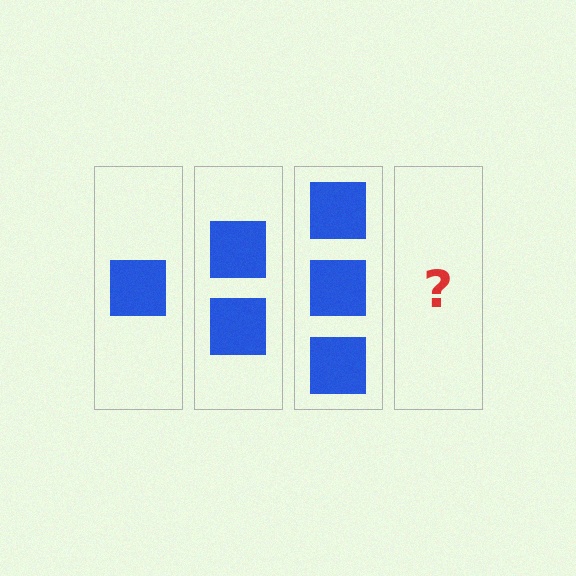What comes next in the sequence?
The next element should be 4 squares.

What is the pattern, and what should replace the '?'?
The pattern is that each step adds one more square. The '?' should be 4 squares.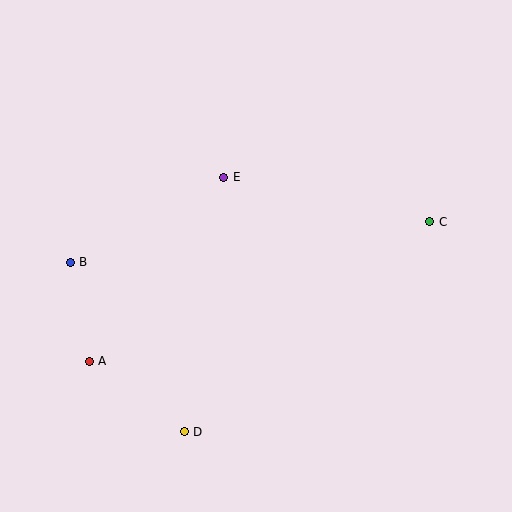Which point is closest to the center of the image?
Point E at (224, 177) is closest to the center.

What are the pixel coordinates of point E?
Point E is at (224, 177).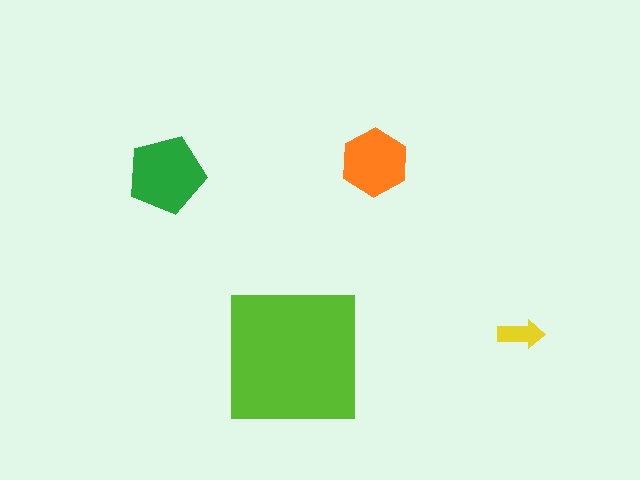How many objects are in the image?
There are 4 objects in the image.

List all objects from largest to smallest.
The lime square, the green pentagon, the orange hexagon, the yellow arrow.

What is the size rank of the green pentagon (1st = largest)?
2nd.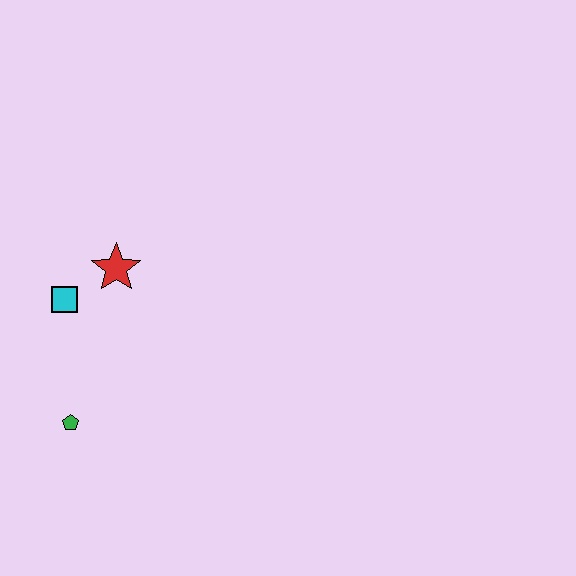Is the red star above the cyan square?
Yes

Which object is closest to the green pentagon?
The cyan square is closest to the green pentagon.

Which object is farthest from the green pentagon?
The red star is farthest from the green pentagon.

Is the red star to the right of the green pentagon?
Yes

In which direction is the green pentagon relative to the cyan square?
The green pentagon is below the cyan square.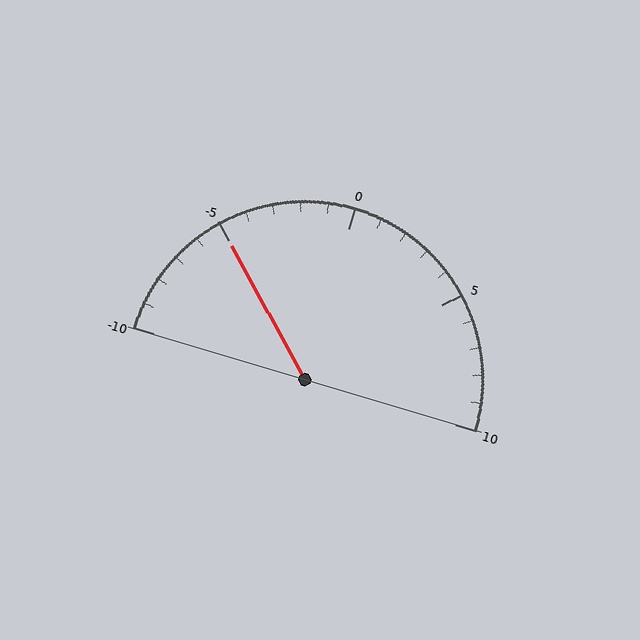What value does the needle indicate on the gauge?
The needle indicates approximately -5.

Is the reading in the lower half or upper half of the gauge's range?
The reading is in the lower half of the range (-10 to 10).